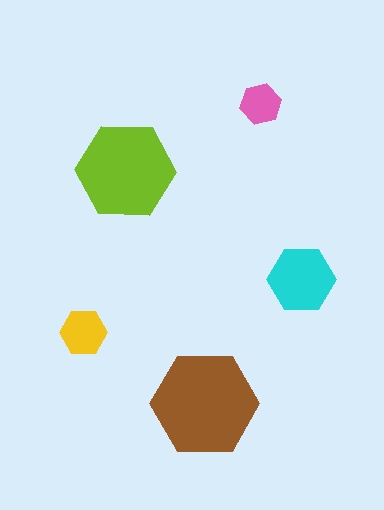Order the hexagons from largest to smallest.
the brown one, the lime one, the cyan one, the yellow one, the pink one.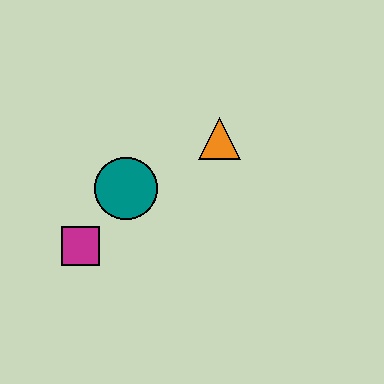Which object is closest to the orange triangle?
The teal circle is closest to the orange triangle.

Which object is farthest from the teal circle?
The orange triangle is farthest from the teal circle.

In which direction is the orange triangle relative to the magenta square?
The orange triangle is to the right of the magenta square.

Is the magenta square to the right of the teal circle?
No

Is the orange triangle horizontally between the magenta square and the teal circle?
No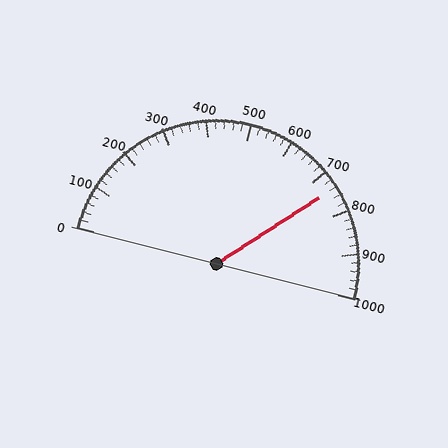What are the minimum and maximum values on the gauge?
The gauge ranges from 0 to 1000.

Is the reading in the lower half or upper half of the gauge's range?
The reading is in the upper half of the range (0 to 1000).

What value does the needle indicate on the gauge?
The needle indicates approximately 740.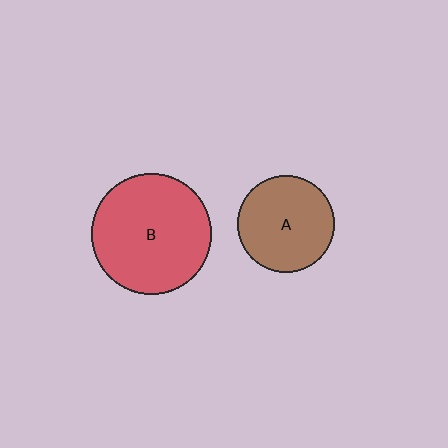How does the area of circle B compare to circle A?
Approximately 1.5 times.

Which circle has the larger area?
Circle B (red).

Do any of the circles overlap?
No, none of the circles overlap.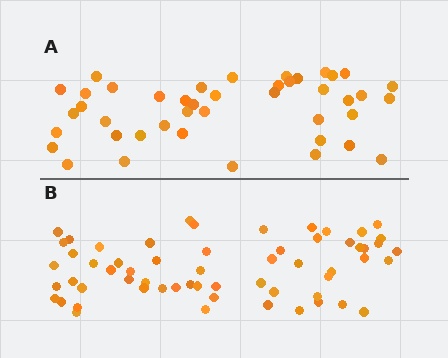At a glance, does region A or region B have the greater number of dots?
Region B (the bottom region) has more dots.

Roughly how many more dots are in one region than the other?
Region B has approximately 15 more dots than region A.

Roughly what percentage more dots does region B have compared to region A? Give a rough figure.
About 40% more.